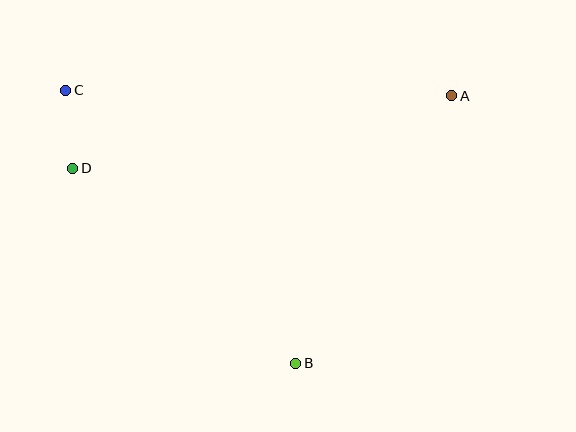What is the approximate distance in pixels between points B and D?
The distance between B and D is approximately 296 pixels.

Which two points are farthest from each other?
Points A and C are farthest from each other.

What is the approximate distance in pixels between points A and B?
The distance between A and B is approximately 310 pixels.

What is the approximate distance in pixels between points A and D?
The distance between A and D is approximately 385 pixels.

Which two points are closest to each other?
Points C and D are closest to each other.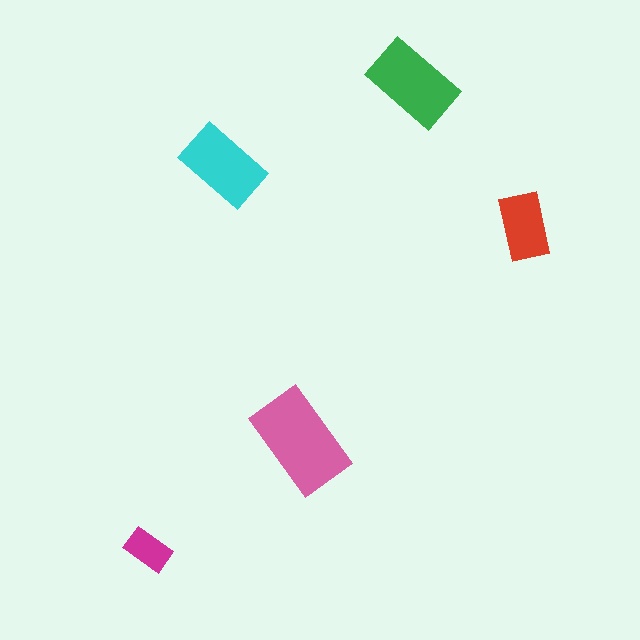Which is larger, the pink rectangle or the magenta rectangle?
The pink one.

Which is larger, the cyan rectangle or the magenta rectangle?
The cyan one.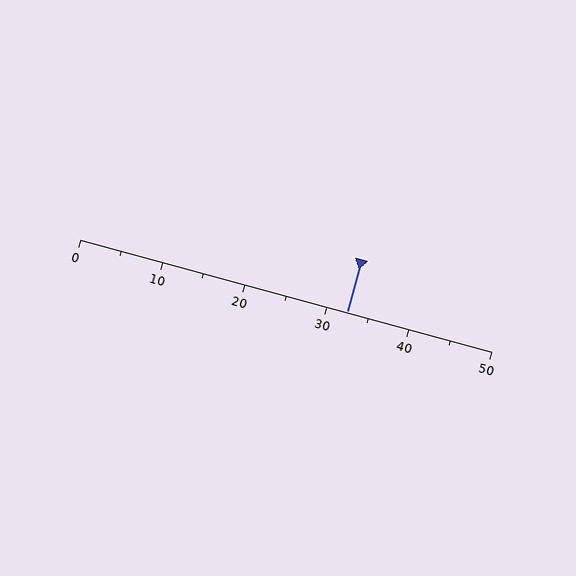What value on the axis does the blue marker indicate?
The marker indicates approximately 32.5.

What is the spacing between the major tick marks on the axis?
The major ticks are spaced 10 apart.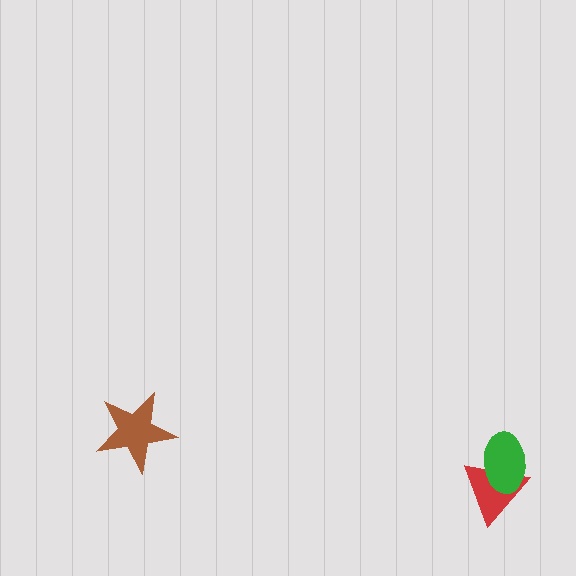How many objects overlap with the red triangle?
1 object overlaps with the red triangle.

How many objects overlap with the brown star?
0 objects overlap with the brown star.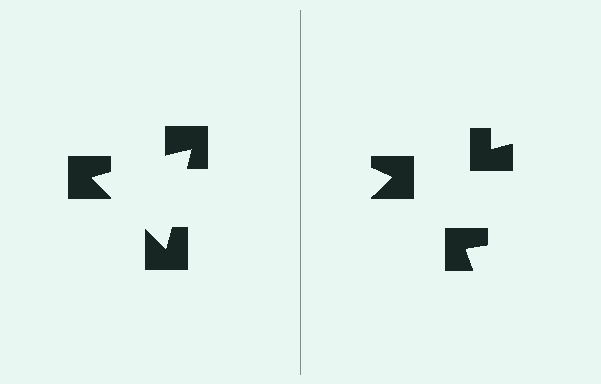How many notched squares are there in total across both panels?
6 — 3 on each side.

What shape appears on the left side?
An illusory triangle.